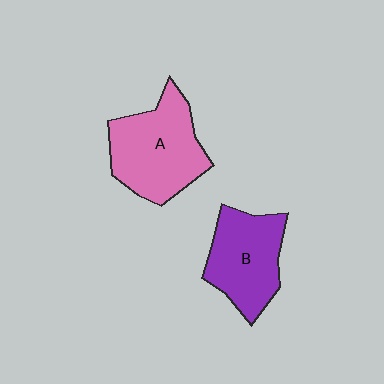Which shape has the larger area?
Shape A (pink).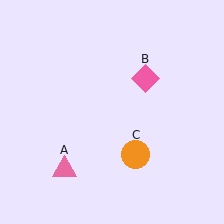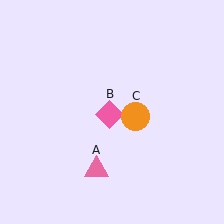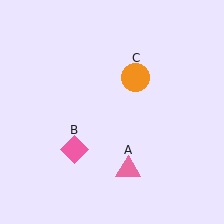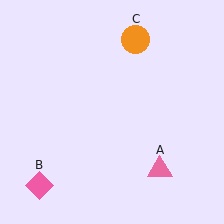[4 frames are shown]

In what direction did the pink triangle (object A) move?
The pink triangle (object A) moved right.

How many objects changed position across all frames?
3 objects changed position: pink triangle (object A), pink diamond (object B), orange circle (object C).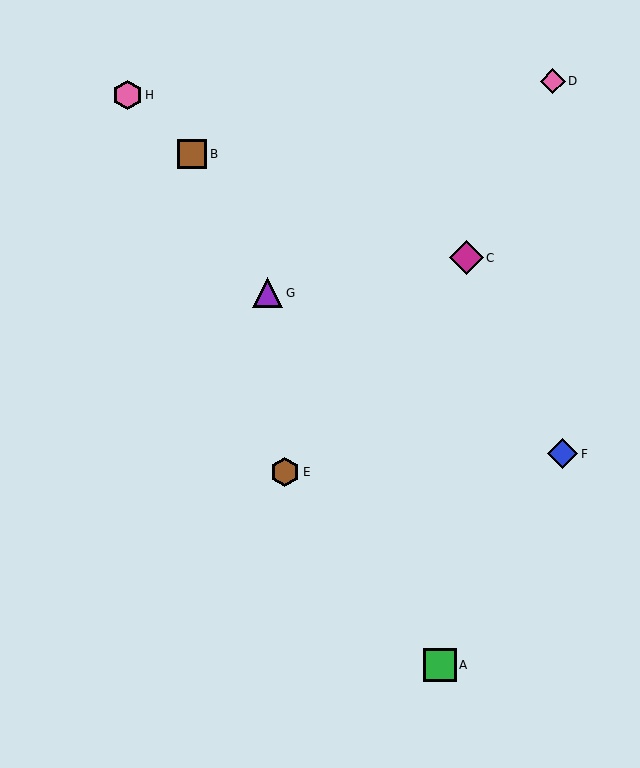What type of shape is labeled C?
Shape C is a magenta diamond.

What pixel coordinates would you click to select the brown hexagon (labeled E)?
Click at (285, 472) to select the brown hexagon E.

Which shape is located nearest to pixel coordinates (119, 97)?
The pink hexagon (labeled H) at (127, 95) is nearest to that location.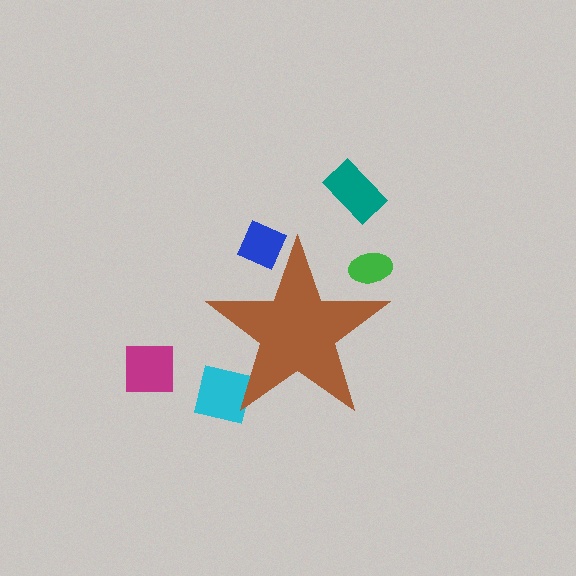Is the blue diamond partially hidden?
Yes, the blue diamond is partially hidden behind the brown star.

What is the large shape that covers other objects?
A brown star.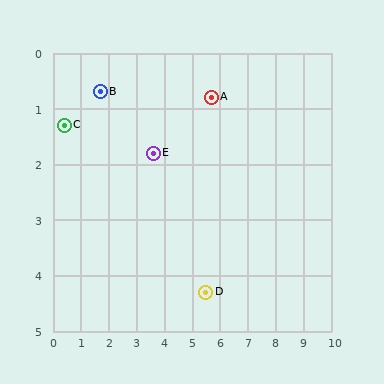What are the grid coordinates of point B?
Point B is at approximately (1.7, 0.7).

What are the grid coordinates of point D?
Point D is at approximately (5.5, 4.3).